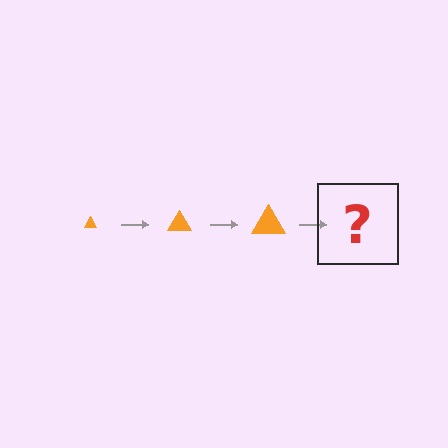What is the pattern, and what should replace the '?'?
The pattern is that the triangle gets progressively larger each step. The '?' should be an orange triangle, larger than the previous one.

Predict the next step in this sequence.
The next step is an orange triangle, larger than the previous one.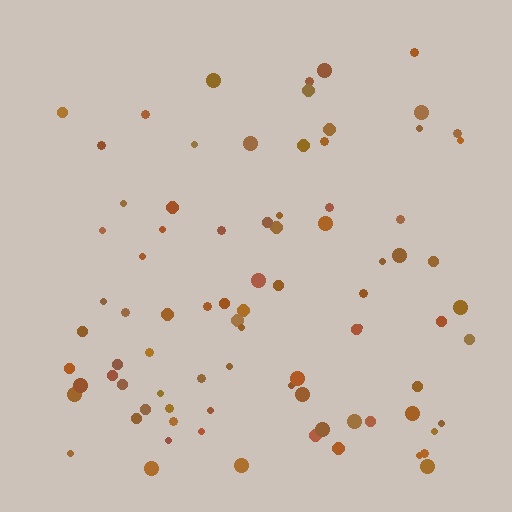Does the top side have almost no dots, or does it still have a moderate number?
Still a moderate number, just noticeably fewer than the bottom.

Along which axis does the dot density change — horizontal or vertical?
Vertical.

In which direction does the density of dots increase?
From top to bottom, with the bottom side densest.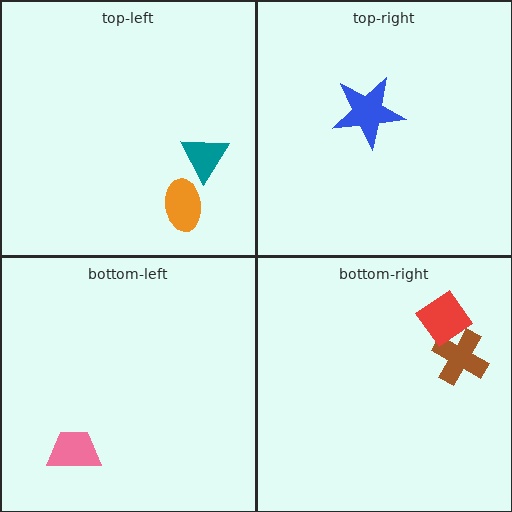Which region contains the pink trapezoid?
The bottom-left region.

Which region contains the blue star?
The top-right region.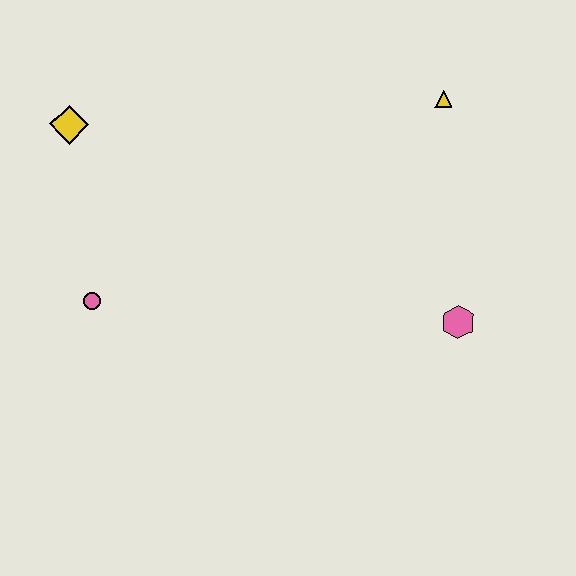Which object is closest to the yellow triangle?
The pink hexagon is closest to the yellow triangle.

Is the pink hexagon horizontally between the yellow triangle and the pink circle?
No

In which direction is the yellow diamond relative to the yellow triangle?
The yellow diamond is to the left of the yellow triangle.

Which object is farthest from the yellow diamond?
The pink hexagon is farthest from the yellow diamond.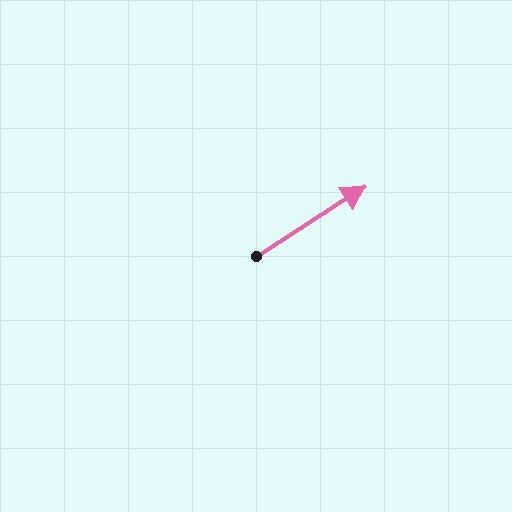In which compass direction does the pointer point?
Northeast.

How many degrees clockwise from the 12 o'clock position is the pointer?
Approximately 57 degrees.